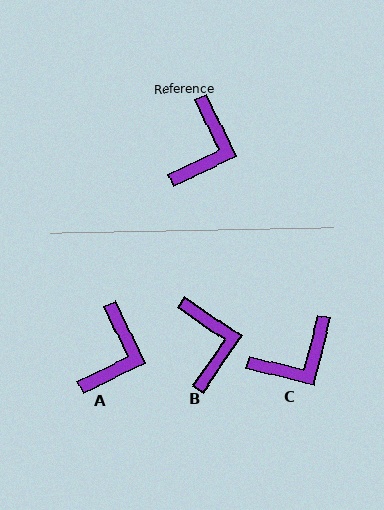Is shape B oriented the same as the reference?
No, it is off by about 30 degrees.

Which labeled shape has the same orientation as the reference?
A.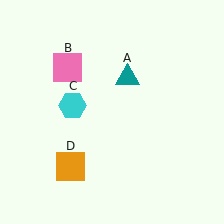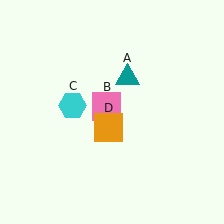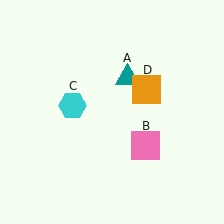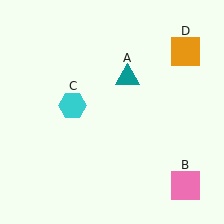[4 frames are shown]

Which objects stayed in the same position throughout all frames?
Teal triangle (object A) and cyan hexagon (object C) remained stationary.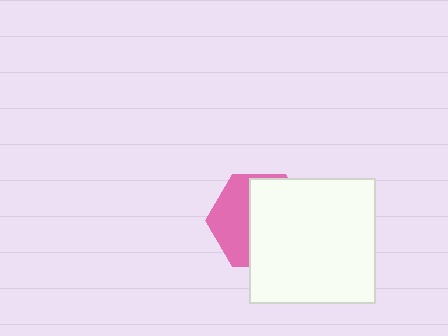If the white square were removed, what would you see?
You would see the complete pink hexagon.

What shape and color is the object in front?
The object in front is a white square.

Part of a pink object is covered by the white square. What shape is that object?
It is a hexagon.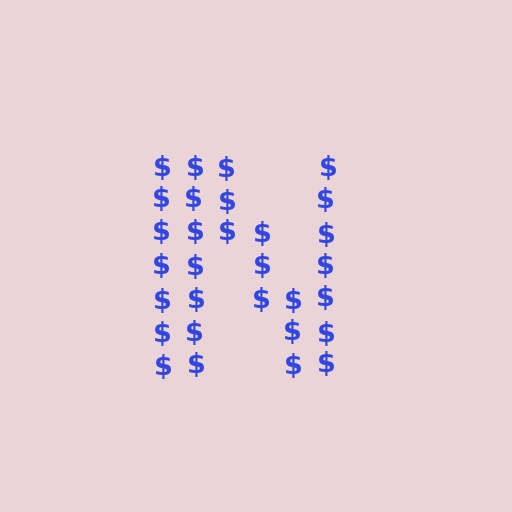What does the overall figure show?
The overall figure shows the letter N.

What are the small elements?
The small elements are dollar signs.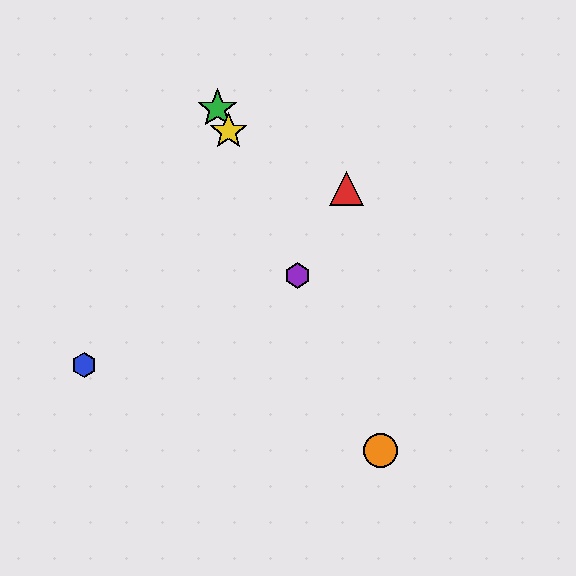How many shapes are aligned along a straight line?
4 shapes (the green star, the yellow star, the purple hexagon, the orange circle) are aligned along a straight line.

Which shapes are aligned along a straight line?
The green star, the yellow star, the purple hexagon, the orange circle are aligned along a straight line.